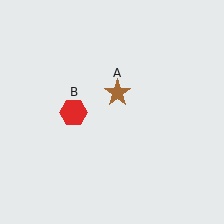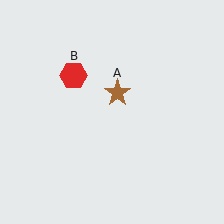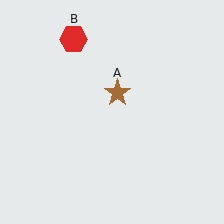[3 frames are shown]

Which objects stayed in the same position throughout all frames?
Brown star (object A) remained stationary.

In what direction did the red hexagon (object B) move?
The red hexagon (object B) moved up.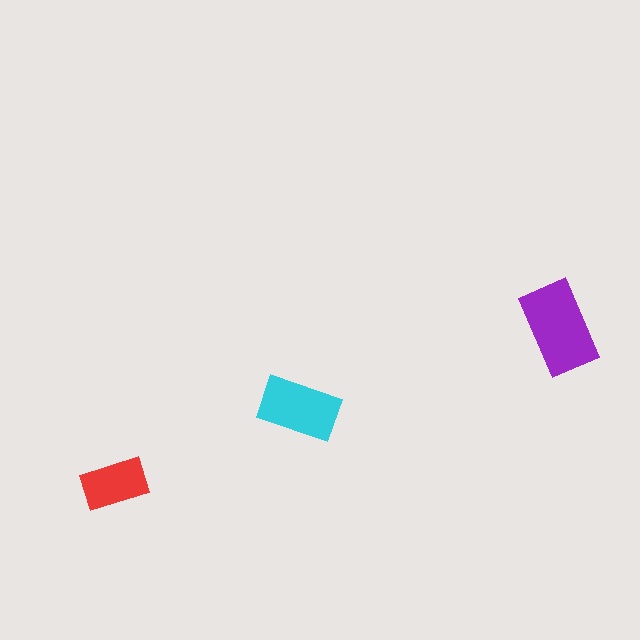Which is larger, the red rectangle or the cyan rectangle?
The cyan one.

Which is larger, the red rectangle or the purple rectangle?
The purple one.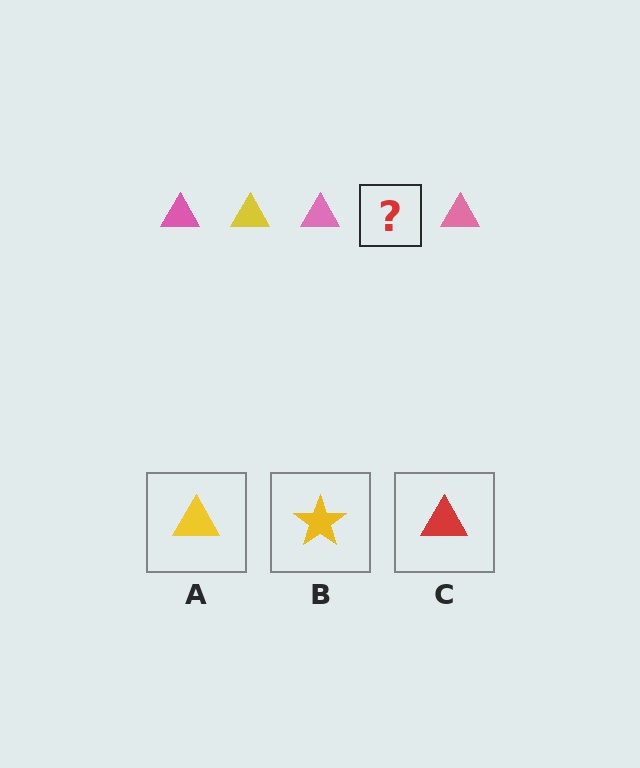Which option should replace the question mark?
Option A.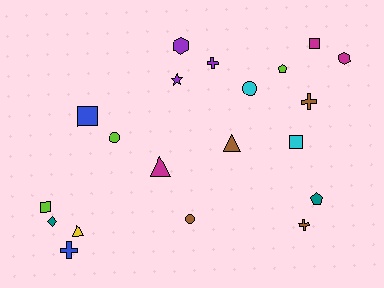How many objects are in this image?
There are 20 objects.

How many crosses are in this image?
There are 4 crosses.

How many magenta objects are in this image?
There are 3 magenta objects.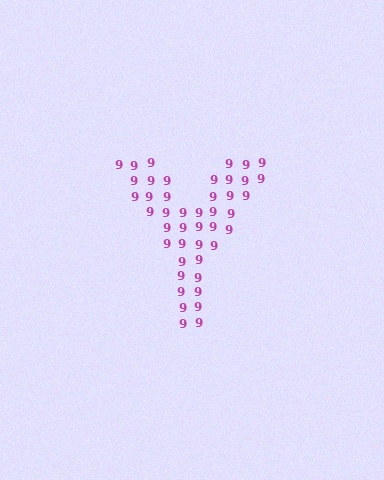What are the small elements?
The small elements are digit 9's.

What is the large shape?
The large shape is the letter Y.